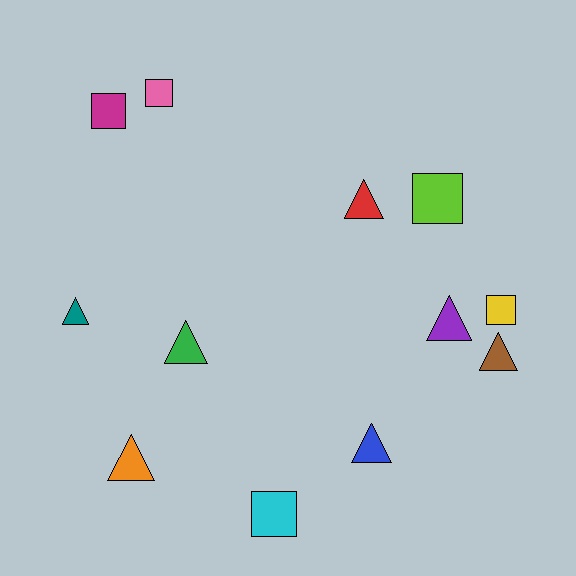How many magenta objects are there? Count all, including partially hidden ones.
There is 1 magenta object.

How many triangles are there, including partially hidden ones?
There are 7 triangles.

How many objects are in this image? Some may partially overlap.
There are 12 objects.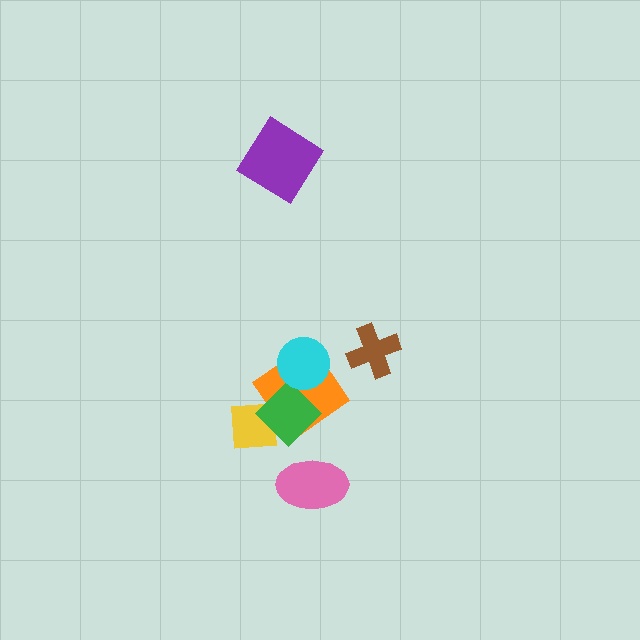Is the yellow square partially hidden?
Yes, it is partially covered by another shape.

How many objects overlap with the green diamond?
3 objects overlap with the green diamond.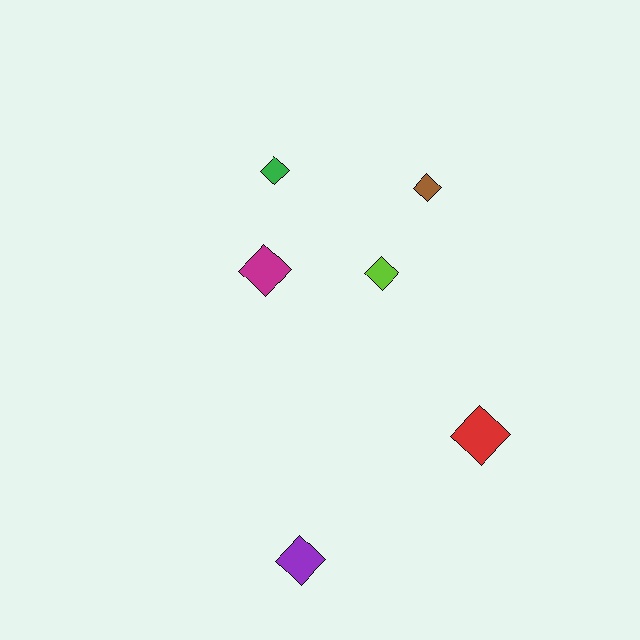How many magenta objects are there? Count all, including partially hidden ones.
There is 1 magenta object.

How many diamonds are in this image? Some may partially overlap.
There are 6 diamonds.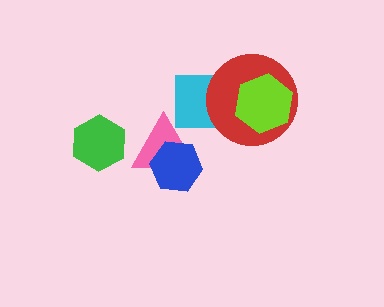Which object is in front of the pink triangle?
The blue hexagon is in front of the pink triangle.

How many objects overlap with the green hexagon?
0 objects overlap with the green hexagon.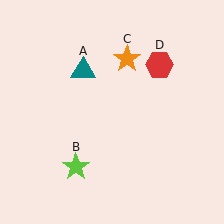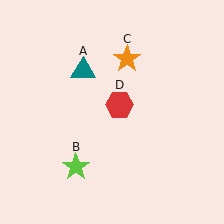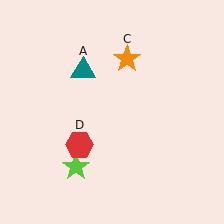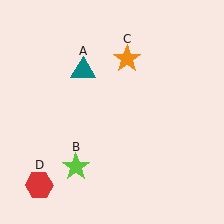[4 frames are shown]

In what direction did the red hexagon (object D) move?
The red hexagon (object D) moved down and to the left.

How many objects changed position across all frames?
1 object changed position: red hexagon (object D).